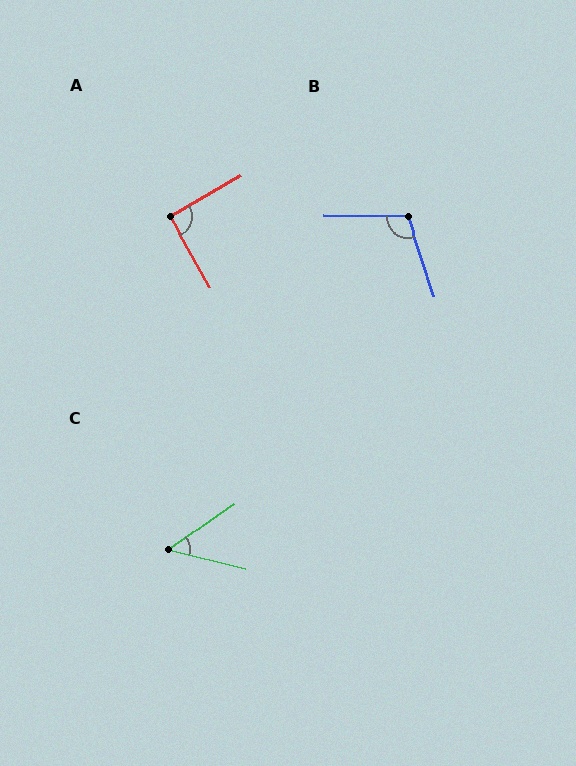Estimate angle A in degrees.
Approximately 91 degrees.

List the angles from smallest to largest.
C (48°), A (91°), B (109°).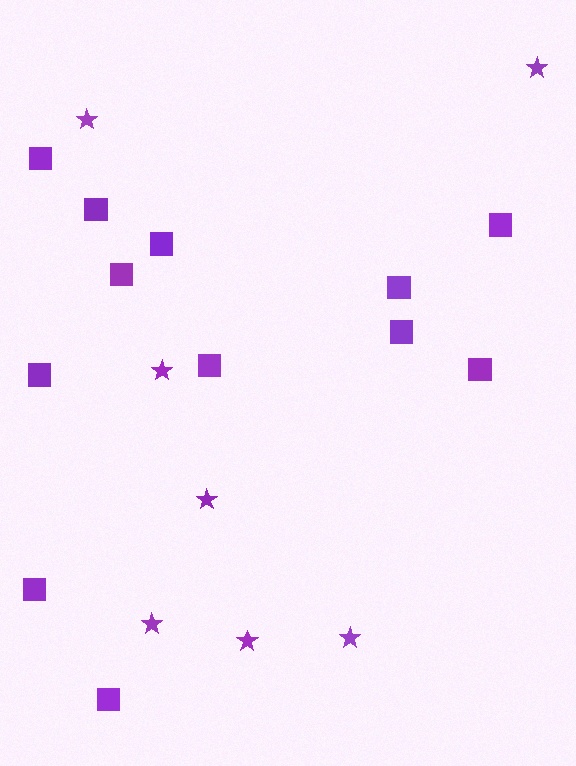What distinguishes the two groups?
There are 2 groups: one group of squares (12) and one group of stars (7).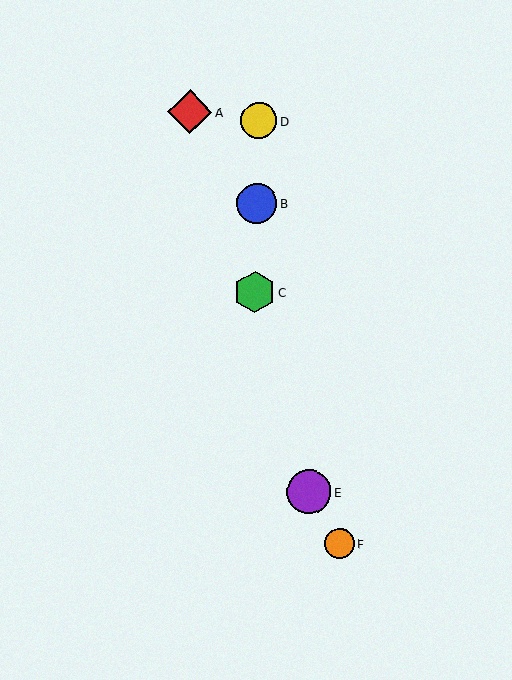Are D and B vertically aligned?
Yes, both are at x≈259.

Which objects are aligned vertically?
Objects B, C, D are aligned vertically.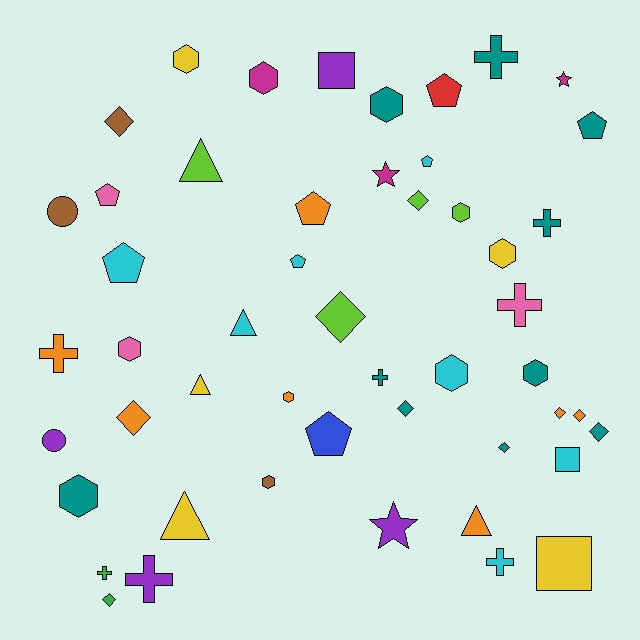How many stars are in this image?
There are 3 stars.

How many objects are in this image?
There are 50 objects.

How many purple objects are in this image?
There are 4 purple objects.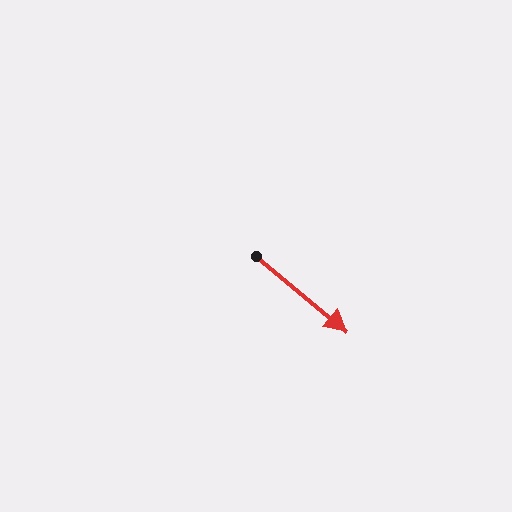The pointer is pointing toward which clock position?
Roughly 4 o'clock.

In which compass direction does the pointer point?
Southeast.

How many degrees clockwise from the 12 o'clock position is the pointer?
Approximately 130 degrees.